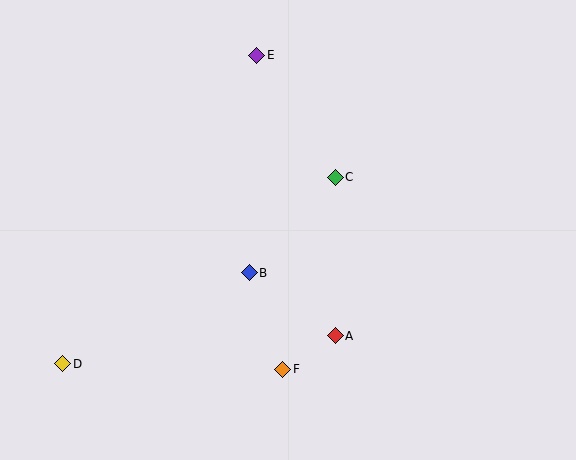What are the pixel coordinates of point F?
Point F is at (283, 369).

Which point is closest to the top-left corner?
Point E is closest to the top-left corner.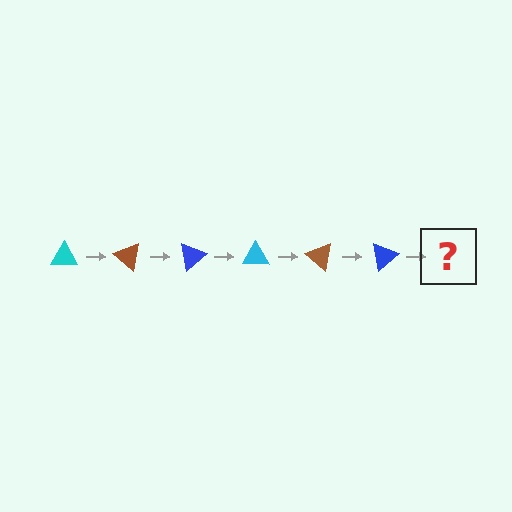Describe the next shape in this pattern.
It should be a cyan triangle, rotated 240 degrees from the start.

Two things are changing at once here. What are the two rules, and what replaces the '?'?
The two rules are that it rotates 40 degrees each step and the color cycles through cyan, brown, and blue. The '?' should be a cyan triangle, rotated 240 degrees from the start.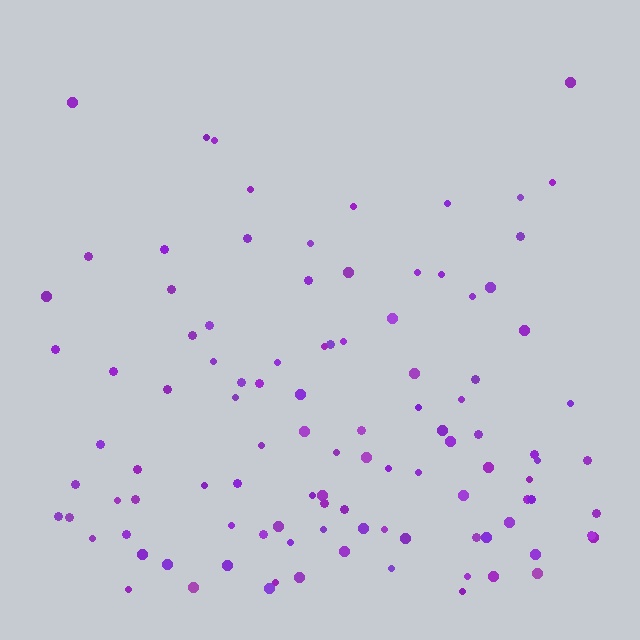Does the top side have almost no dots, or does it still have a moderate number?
Still a moderate number, just noticeably fewer than the bottom.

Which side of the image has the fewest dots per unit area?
The top.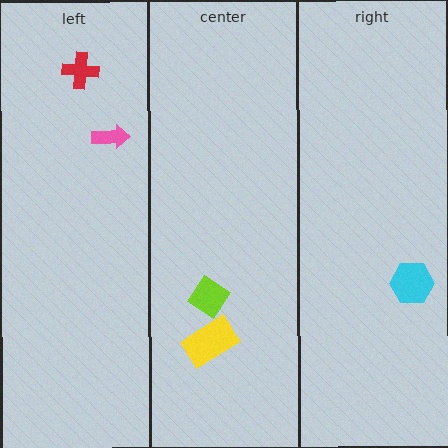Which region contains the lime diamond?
The center region.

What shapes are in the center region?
The yellow rectangle, the lime diamond.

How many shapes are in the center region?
2.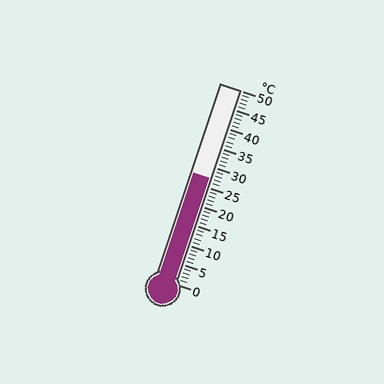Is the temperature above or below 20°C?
The temperature is above 20°C.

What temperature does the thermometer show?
The thermometer shows approximately 27°C.